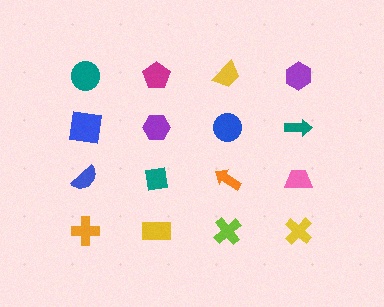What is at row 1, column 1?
A teal circle.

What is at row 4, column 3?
A lime cross.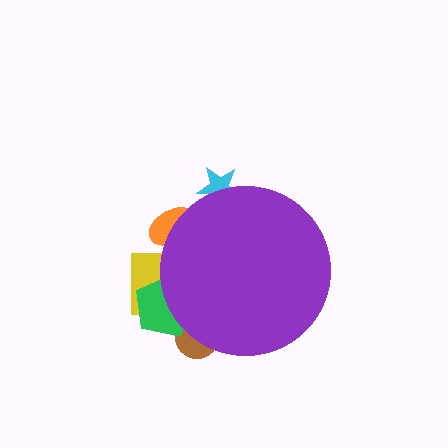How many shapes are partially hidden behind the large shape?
5 shapes are partially hidden.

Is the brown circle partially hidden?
Yes, the brown circle is partially hidden behind the purple circle.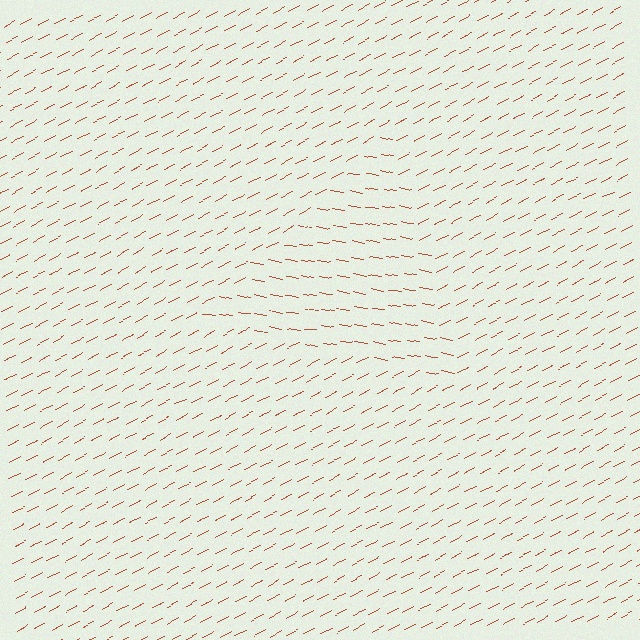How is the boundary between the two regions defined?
The boundary is defined purely by a change in line orientation (approximately 37 degrees difference). All lines are the same color and thickness.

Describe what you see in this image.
The image is filled with small brown line segments. A triangle region in the image has lines oriented differently from the surrounding lines, creating a visible texture boundary.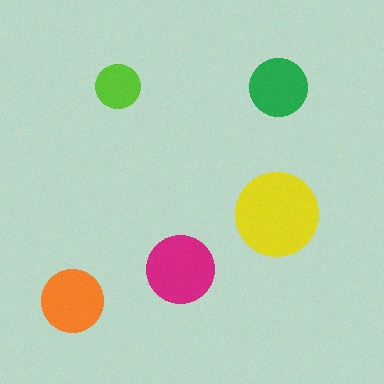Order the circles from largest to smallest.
the yellow one, the magenta one, the orange one, the green one, the lime one.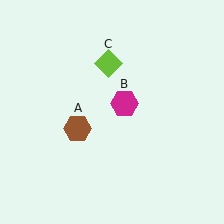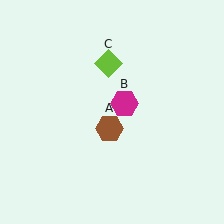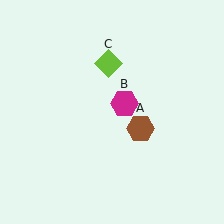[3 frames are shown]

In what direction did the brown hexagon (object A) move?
The brown hexagon (object A) moved right.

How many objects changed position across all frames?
1 object changed position: brown hexagon (object A).